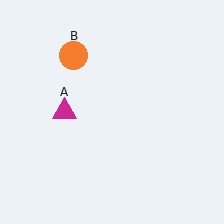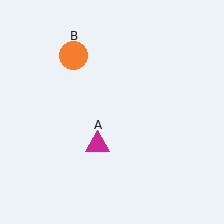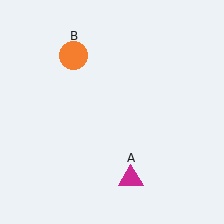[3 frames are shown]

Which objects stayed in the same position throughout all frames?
Orange circle (object B) remained stationary.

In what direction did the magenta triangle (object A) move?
The magenta triangle (object A) moved down and to the right.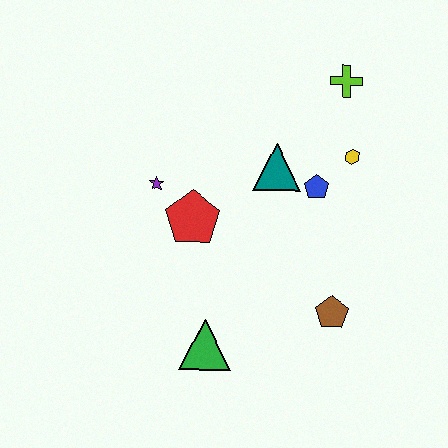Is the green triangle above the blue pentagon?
No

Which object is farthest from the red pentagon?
The lime cross is farthest from the red pentagon.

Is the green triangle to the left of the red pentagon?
No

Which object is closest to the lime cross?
The yellow hexagon is closest to the lime cross.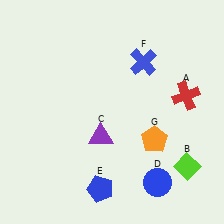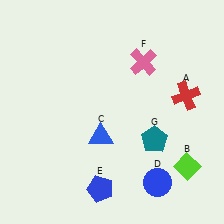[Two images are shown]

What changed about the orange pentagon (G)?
In Image 1, G is orange. In Image 2, it changed to teal.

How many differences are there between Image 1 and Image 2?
There are 3 differences between the two images.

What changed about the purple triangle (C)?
In Image 1, C is purple. In Image 2, it changed to blue.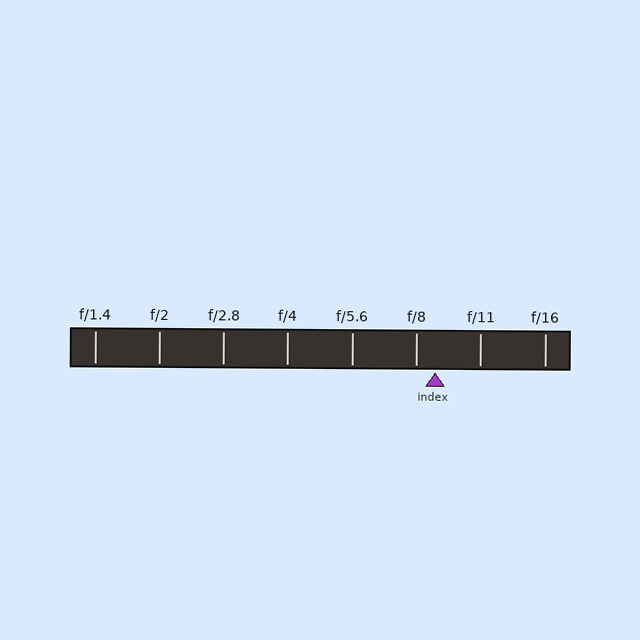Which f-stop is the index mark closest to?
The index mark is closest to f/8.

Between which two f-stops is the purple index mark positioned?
The index mark is between f/8 and f/11.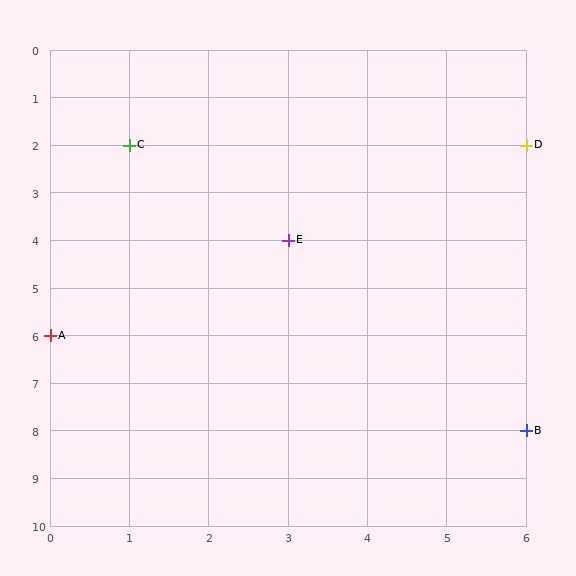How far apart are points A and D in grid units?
Points A and D are 6 columns and 4 rows apart (about 7.2 grid units diagonally).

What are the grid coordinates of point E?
Point E is at grid coordinates (3, 4).